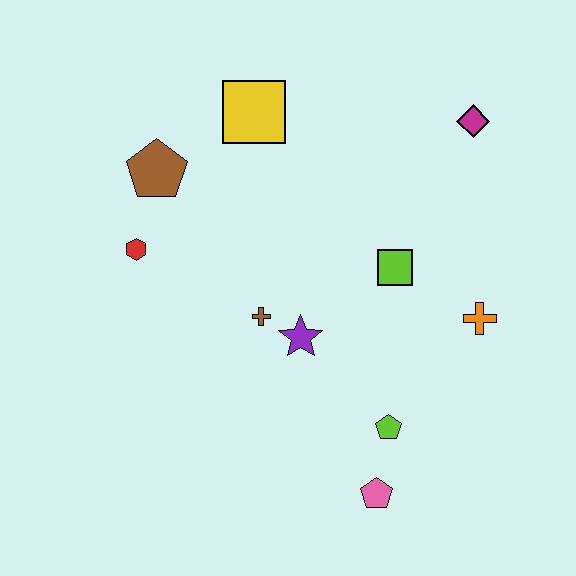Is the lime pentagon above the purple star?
No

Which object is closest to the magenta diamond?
The lime square is closest to the magenta diamond.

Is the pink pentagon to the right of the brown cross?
Yes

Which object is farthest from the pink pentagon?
The yellow square is farthest from the pink pentagon.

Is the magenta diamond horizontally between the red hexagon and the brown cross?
No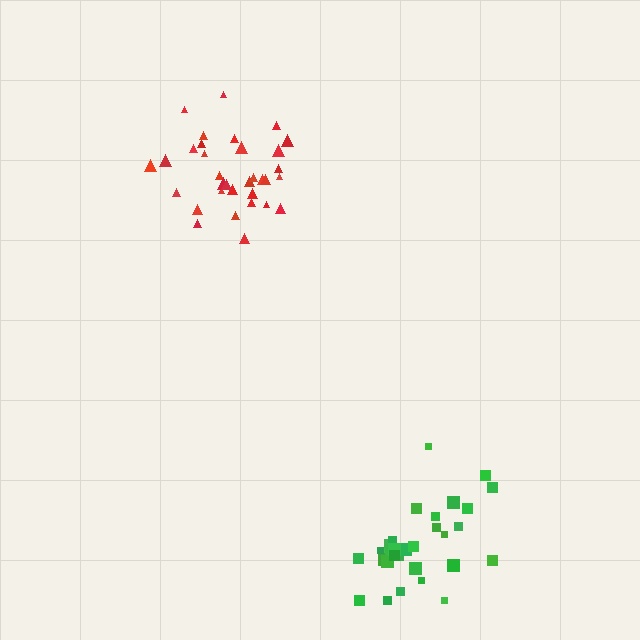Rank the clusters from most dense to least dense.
red, green.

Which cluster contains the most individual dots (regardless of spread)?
Red (33).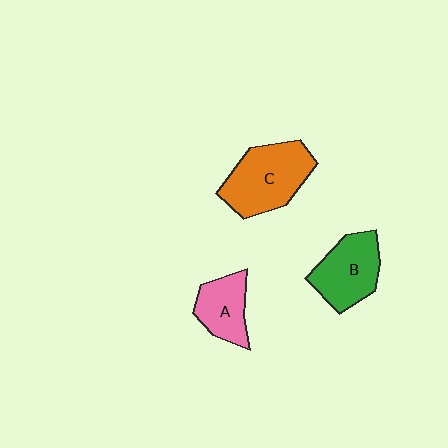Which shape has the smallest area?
Shape A (pink).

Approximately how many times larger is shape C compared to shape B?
Approximately 1.3 times.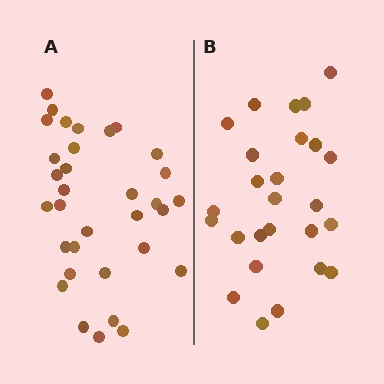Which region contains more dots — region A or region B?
Region A (the left region) has more dots.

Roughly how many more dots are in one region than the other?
Region A has roughly 8 or so more dots than region B.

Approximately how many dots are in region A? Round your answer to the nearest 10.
About 30 dots. (The exact count is 33, which rounds to 30.)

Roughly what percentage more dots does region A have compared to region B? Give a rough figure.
About 25% more.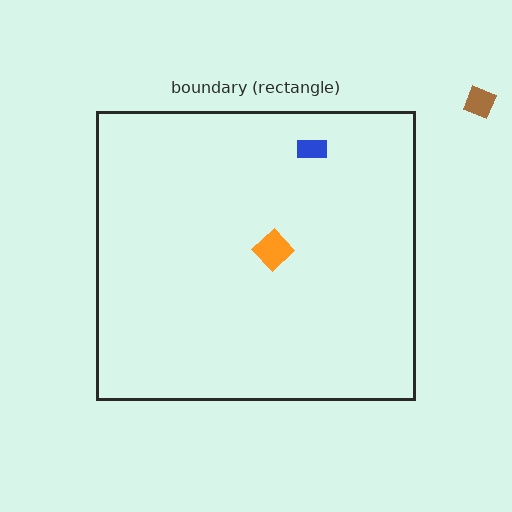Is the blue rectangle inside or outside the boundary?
Inside.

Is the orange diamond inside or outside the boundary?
Inside.